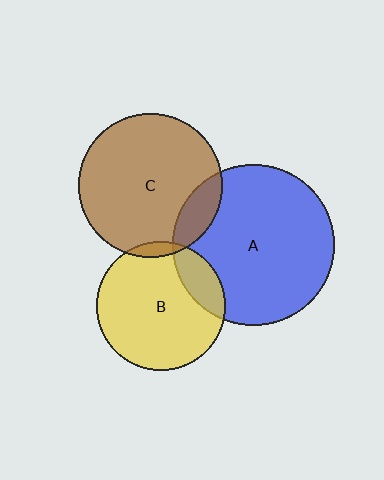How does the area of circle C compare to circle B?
Approximately 1.2 times.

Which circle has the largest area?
Circle A (blue).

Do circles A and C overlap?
Yes.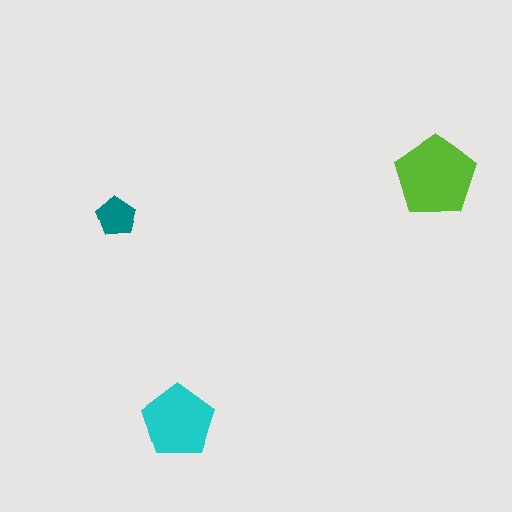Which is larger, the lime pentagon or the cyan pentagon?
The lime one.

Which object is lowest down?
The cyan pentagon is bottommost.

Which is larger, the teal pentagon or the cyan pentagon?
The cyan one.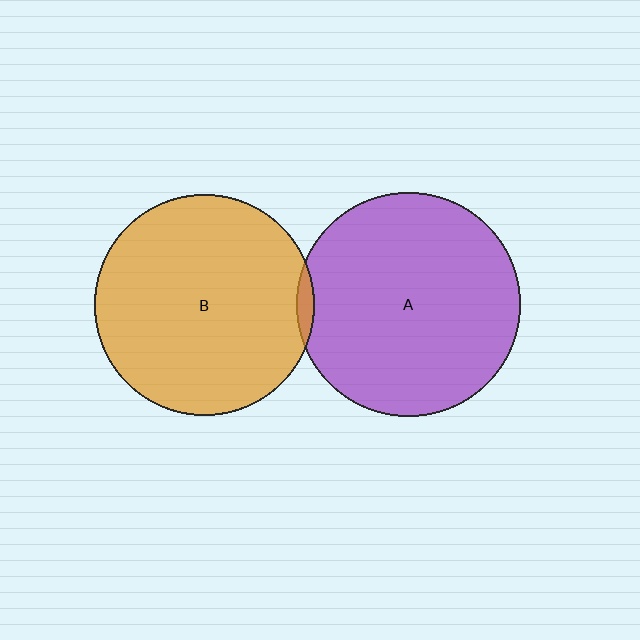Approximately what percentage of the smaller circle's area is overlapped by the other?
Approximately 5%.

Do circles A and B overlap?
Yes.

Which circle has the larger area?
Circle A (purple).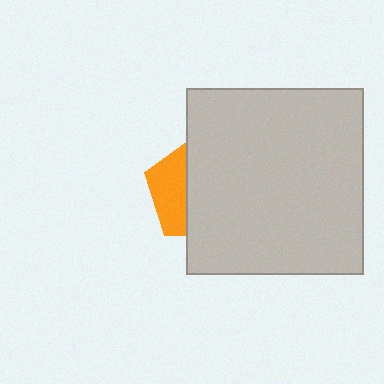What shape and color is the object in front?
The object in front is a light gray rectangle.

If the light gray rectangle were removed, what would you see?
You would see the complete orange pentagon.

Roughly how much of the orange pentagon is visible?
A small part of it is visible (roughly 34%).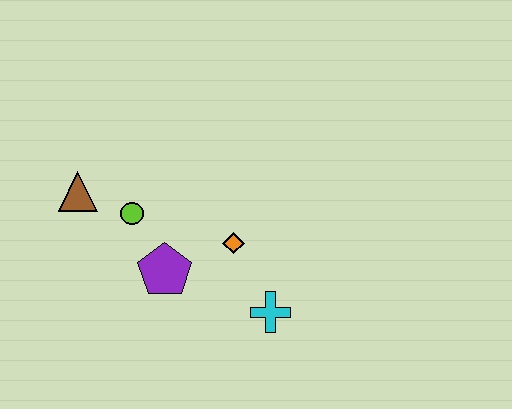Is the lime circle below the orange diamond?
No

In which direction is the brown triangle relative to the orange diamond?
The brown triangle is to the left of the orange diamond.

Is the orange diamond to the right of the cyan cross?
No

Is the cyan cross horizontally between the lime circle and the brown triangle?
No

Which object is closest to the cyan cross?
The orange diamond is closest to the cyan cross.